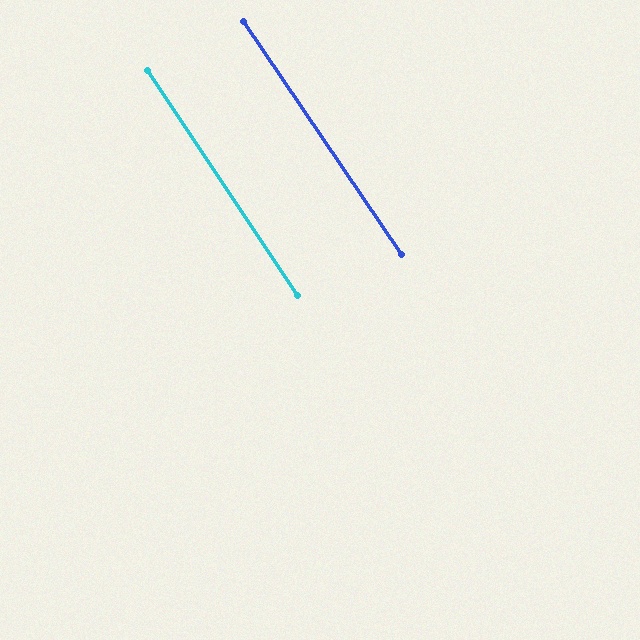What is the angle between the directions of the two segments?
Approximately 0 degrees.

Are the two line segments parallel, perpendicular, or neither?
Parallel — their directions differ by only 0.3°.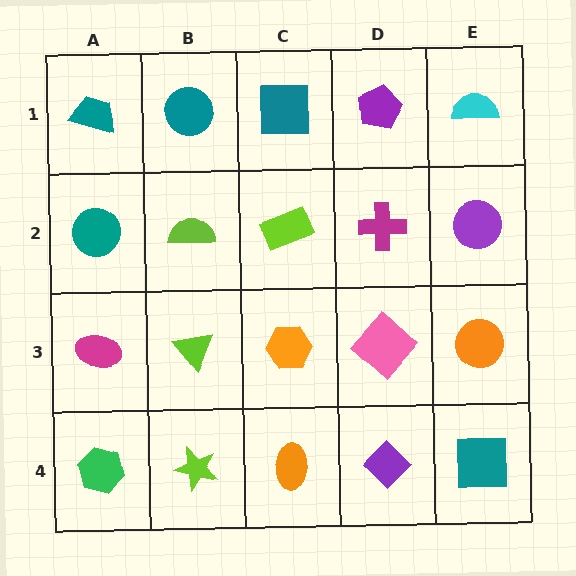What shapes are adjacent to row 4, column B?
A lime triangle (row 3, column B), a green hexagon (row 4, column A), an orange ellipse (row 4, column C).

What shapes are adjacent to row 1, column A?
A teal circle (row 2, column A), a teal circle (row 1, column B).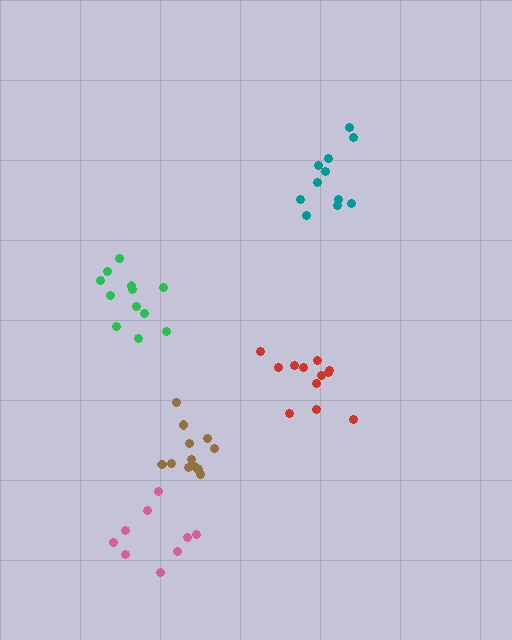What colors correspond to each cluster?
The clusters are colored: pink, red, green, teal, brown.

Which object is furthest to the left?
The green cluster is leftmost.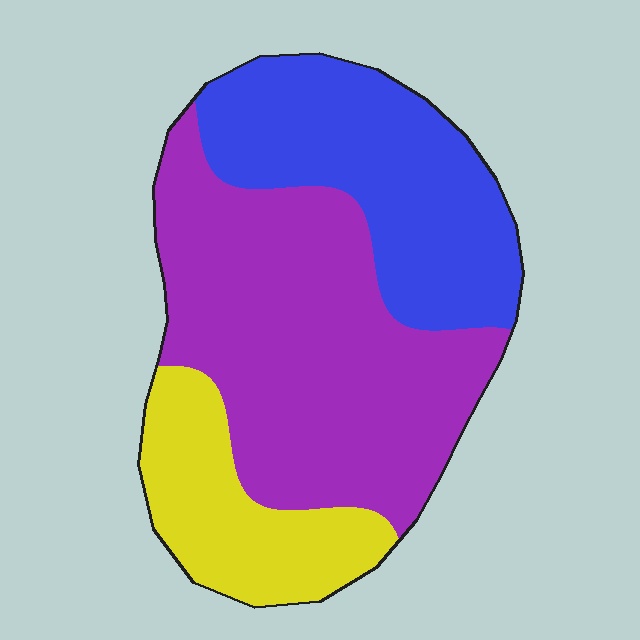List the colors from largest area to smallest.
From largest to smallest: purple, blue, yellow.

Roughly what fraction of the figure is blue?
Blue covers around 30% of the figure.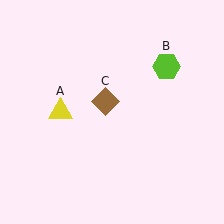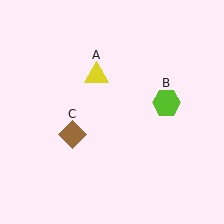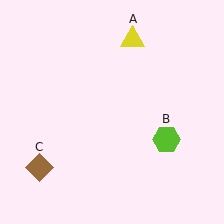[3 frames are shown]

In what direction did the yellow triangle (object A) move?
The yellow triangle (object A) moved up and to the right.